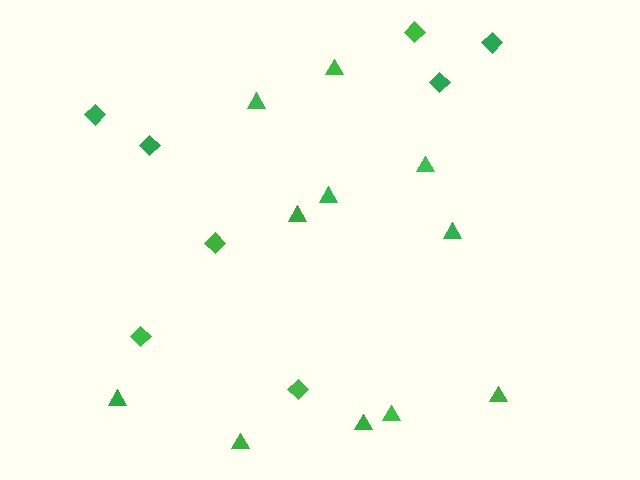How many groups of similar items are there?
There are 2 groups: one group of triangles (11) and one group of diamonds (8).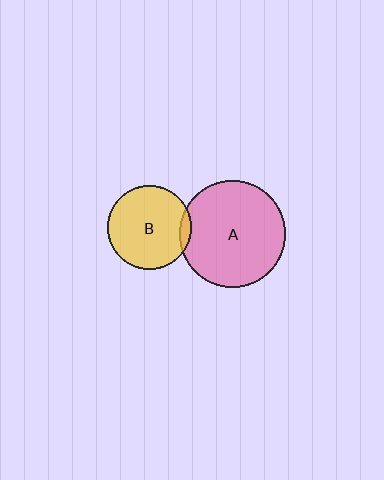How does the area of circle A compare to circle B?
Approximately 1.6 times.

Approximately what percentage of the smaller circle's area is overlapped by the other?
Approximately 5%.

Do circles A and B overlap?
Yes.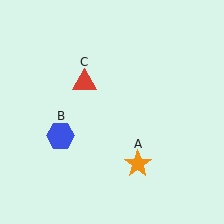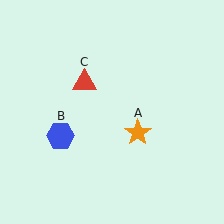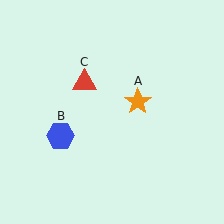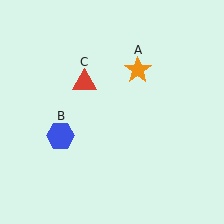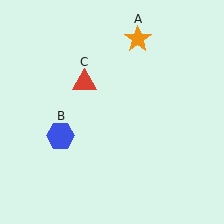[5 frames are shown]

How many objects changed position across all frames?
1 object changed position: orange star (object A).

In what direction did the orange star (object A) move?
The orange star (object A) moved up.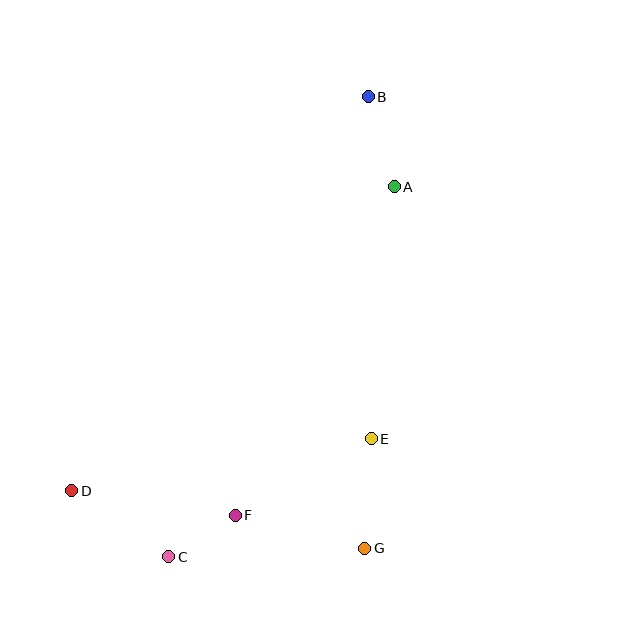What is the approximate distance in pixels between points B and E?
The distance between B and E is approximately 342 pixels.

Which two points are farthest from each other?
Points B and C are farthest from each other.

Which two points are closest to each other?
Points C and F are closest to each other.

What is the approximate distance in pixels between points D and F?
The distance between D and F is approximately 166 pixels.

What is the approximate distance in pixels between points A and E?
The distance between A and E is approximately 253 pixels.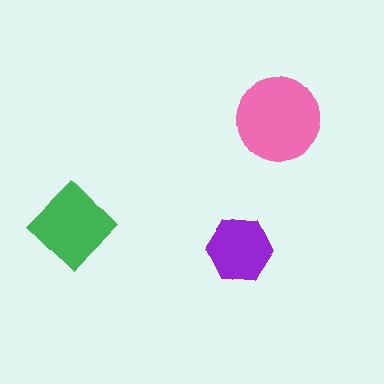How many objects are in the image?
There are 3 objects in the image.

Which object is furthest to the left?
The green diamond is leftmost.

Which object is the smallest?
The purple hexagon.